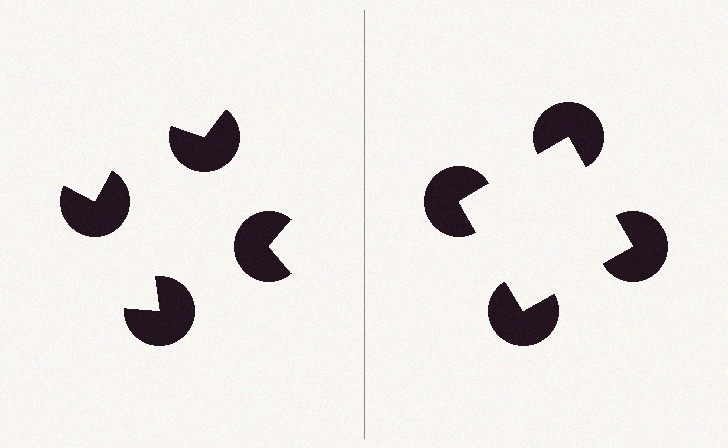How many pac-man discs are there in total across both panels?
8 — 4 on each side.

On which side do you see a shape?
An illusory square appears on the right side. On the left side the wedge cuts are rotated, so no coherent shape forms.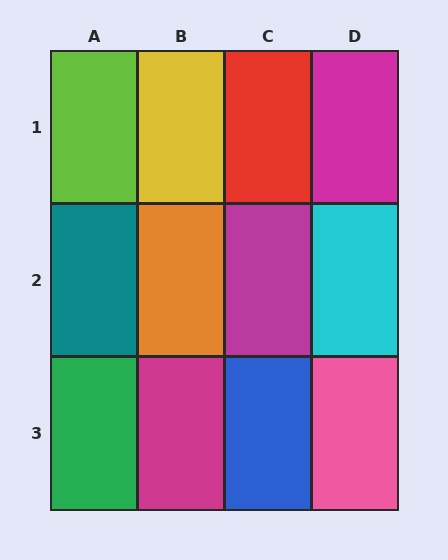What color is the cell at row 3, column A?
Green.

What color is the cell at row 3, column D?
Pink.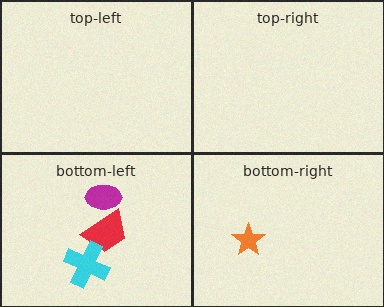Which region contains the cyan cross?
The bottom-left region.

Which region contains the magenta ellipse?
The bottom-left region.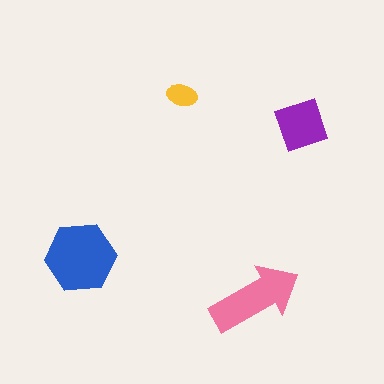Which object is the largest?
The blue hexagon.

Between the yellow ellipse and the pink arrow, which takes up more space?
The pink arrow.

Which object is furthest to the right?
The purple square is rightmost.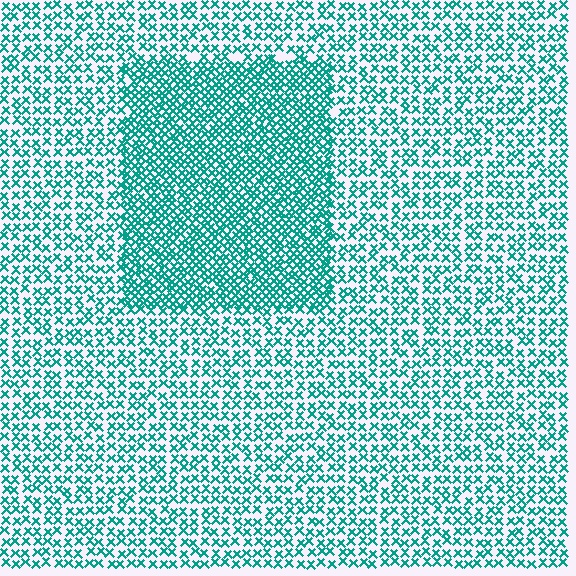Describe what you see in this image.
The image contains small teal elements arranged at two different densities. A rectangle-shaped region is visible where the elements are more densely packed than the surrounding area.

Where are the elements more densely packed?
The elements are more densely packed inside the rectangle boundary.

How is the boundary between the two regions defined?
The boundary is defined by a change in element density (approximately 1.9x ratio). All elements are the same color, size, and shape.